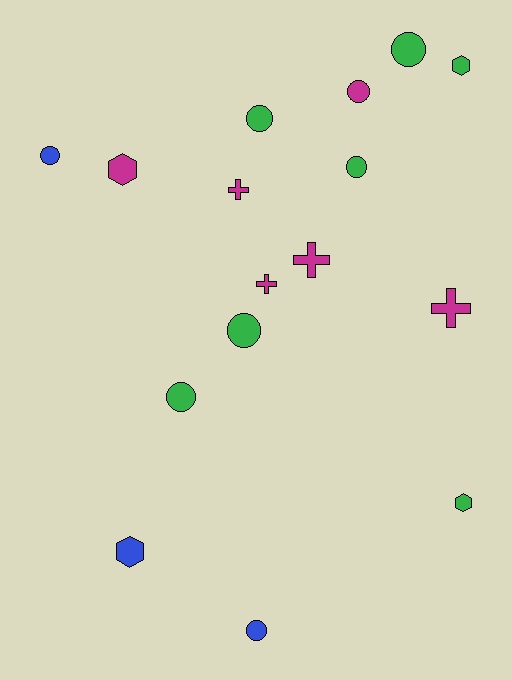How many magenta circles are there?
There is 1 magenta circle.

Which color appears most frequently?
Green, with 7 objects.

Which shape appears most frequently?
Circle, with 8 objects.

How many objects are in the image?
There are 16 objects.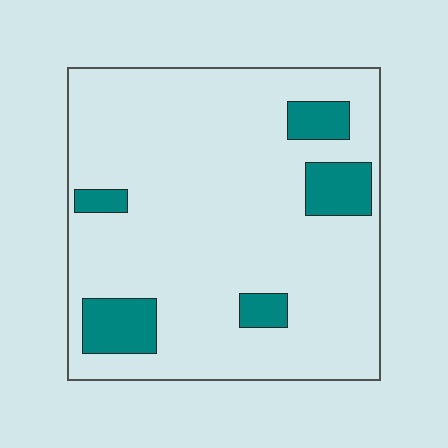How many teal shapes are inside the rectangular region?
5.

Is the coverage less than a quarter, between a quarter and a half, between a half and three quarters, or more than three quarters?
Less than a quarter.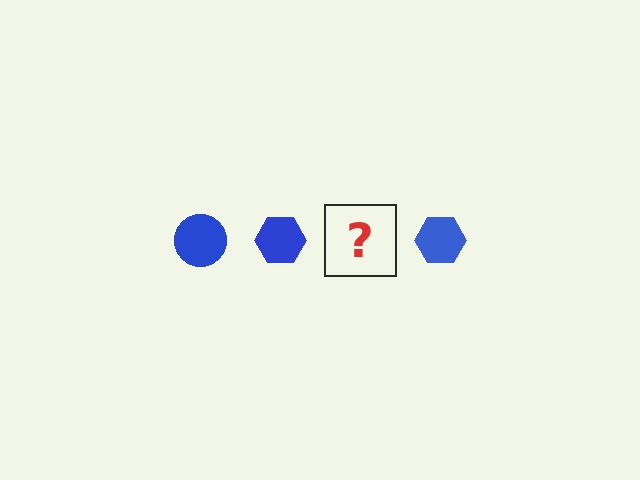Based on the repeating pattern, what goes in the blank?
The blank should be a blue circle.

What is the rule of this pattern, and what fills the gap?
The rule is that the pattern cycles through circle, hexagon shapes in blue. The gap should be filled with a blue circle.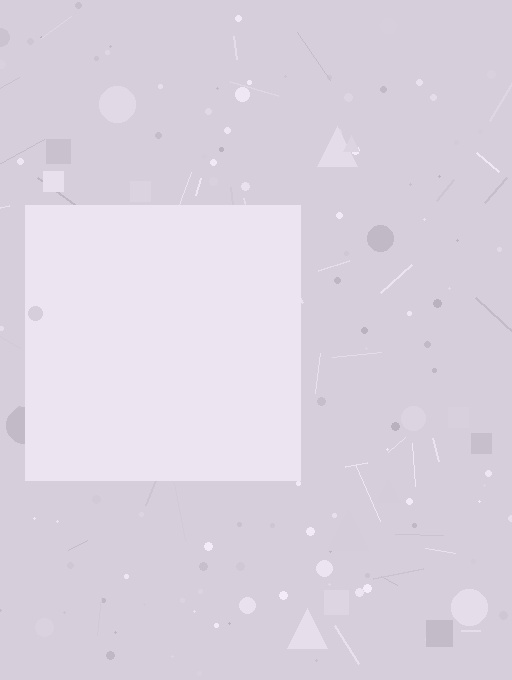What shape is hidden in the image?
A square is hidden in the image.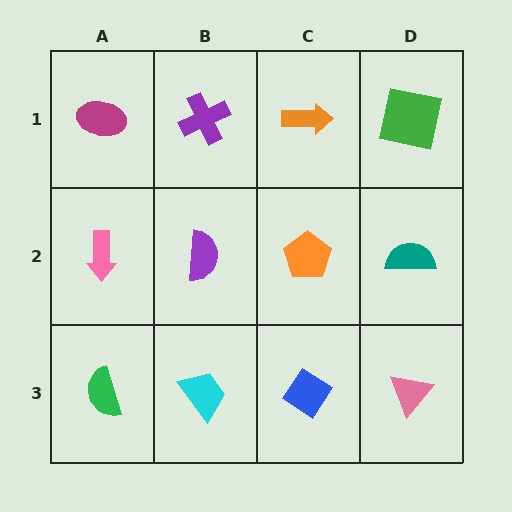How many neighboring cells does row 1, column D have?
2.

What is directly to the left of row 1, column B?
A magenta ellipse.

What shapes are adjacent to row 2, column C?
An orange arrow (row 1, column C), a blue diamond (row 3, column C), a purple semicircle (row 2, column B), a teal semicircle (row 2, column D).